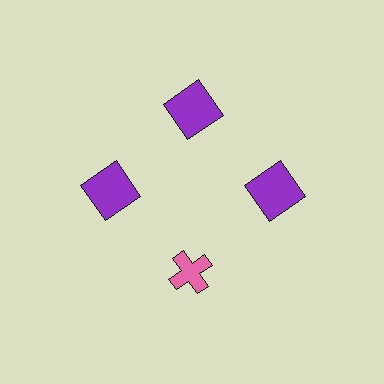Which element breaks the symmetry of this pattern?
The pink cross at roughly the 6 o'clock position breaks the symmetry. All other shapes are purple squares.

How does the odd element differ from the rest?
It differs in both color (pink instead of purple) and shape (cross instead of square).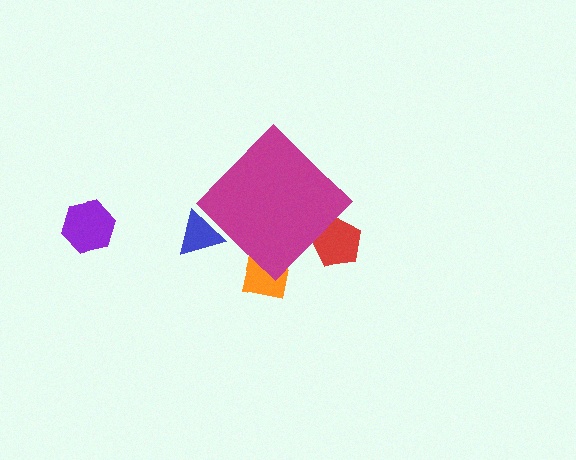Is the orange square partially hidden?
Yes, the orange square is partially hidden behind the magenta diamond.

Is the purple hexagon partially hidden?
No, the purple hexagon is fully visible.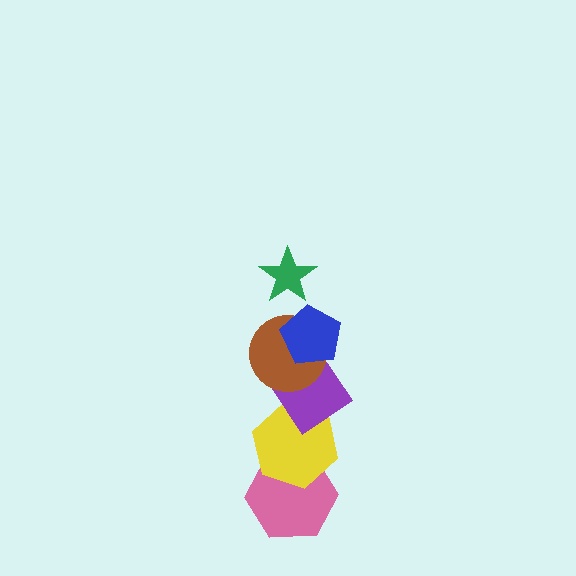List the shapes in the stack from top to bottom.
From top to bottom: the green star, the blue pentagon, the brown circle, the purple diamond, the yellow hexagon, the pink hexagon.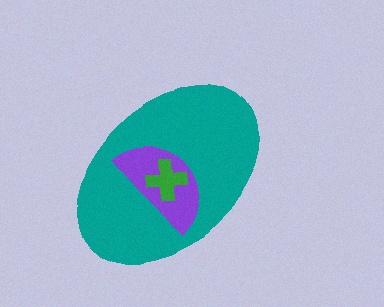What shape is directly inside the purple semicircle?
The green cross.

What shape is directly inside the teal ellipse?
The purple semicircle.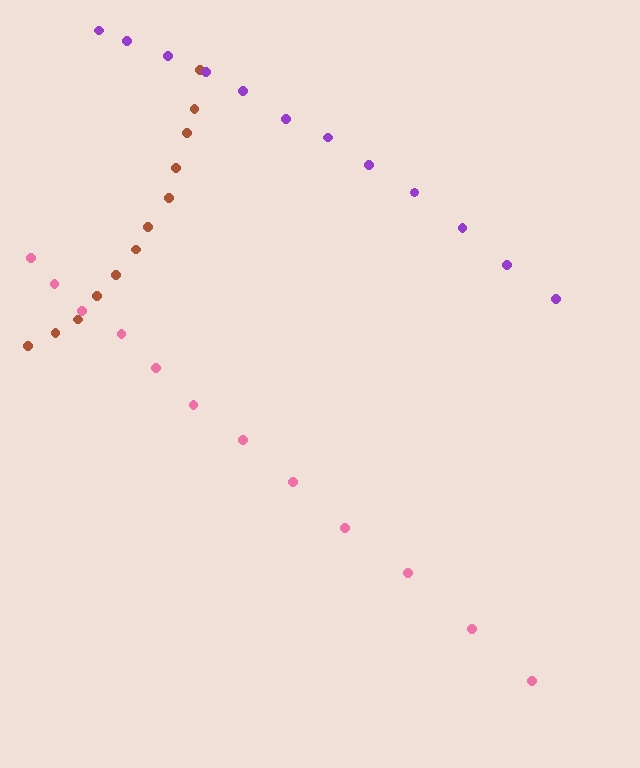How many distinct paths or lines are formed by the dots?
There are 3 distinct paths.